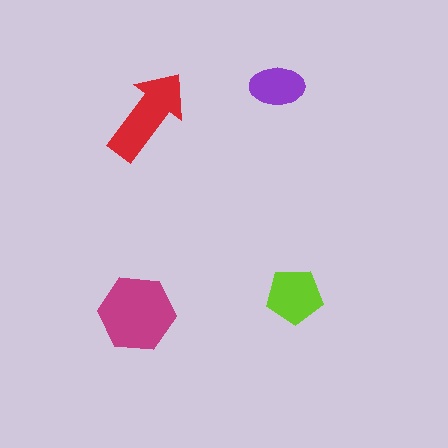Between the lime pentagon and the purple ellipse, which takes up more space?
The lime pentagon.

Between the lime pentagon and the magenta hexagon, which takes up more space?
The magenta hexagon.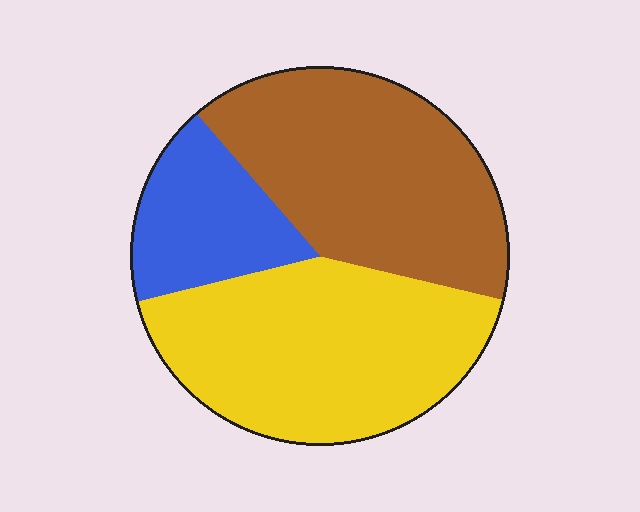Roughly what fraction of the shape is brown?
Brown takes up about two fifths (2/5) of the shape.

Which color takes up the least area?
Blue, at roughly 20%.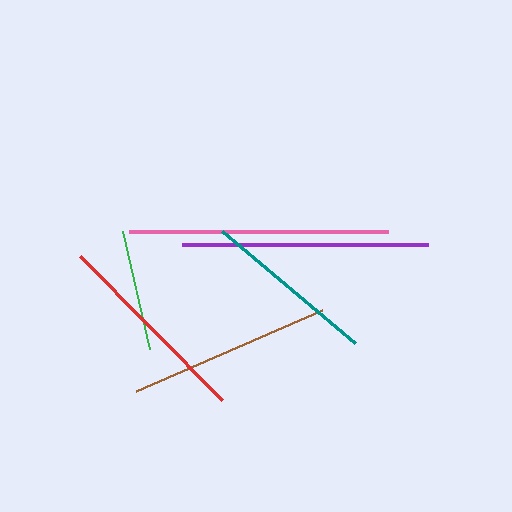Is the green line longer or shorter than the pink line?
The pink line is longer than the green line.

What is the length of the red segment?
The red segment is approximately 202 pixels long.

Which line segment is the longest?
The pink line is the longest at approximately 260 pixels.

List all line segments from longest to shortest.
From longest to shortest: pink, purple, brown, red, teal, green.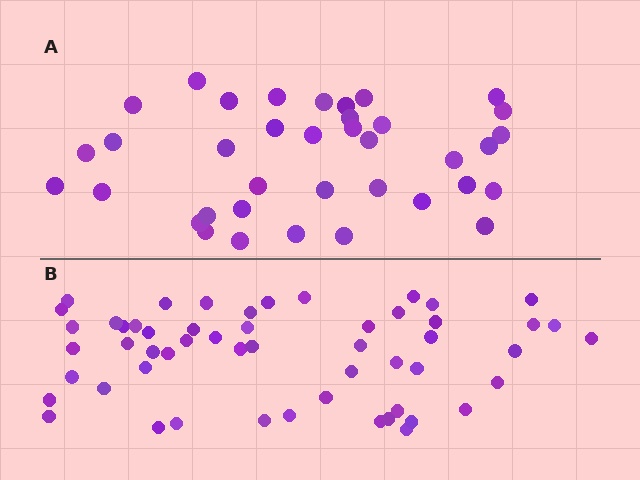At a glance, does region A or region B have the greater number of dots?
Region B (the bottom region) has more dots.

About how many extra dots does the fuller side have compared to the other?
Region B has approximately 15 more dots than region A.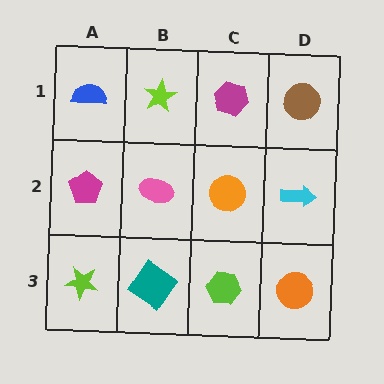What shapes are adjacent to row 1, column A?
A magenta pentagon (row 2, column A), a lime star (row 1, column B).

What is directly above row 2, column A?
A blue semicircle.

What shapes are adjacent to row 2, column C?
A magenta hexagon (row 1, column C), a lime hexagon (row 3, column C), a pink ellipse (row 2, column B), a cyan arrow (row 2, column D).